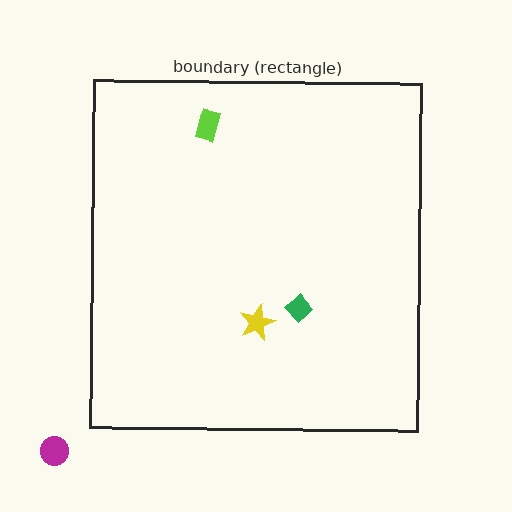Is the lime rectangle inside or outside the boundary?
Inside.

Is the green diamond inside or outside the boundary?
Inside.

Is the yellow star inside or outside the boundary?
Inside.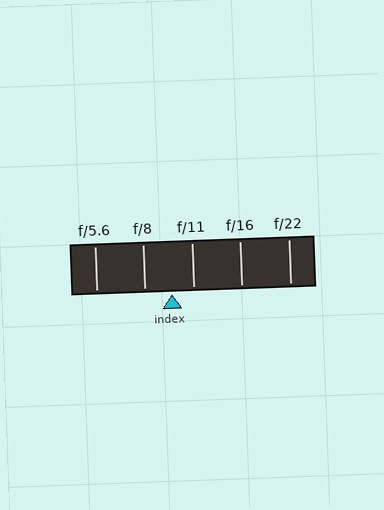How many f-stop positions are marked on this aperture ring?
There are 5 f-stop positions marked.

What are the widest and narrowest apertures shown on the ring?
The widest aperture shown is f/5.6 and the narrowest is f/22.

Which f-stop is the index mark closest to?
The index mark is closest to f/11.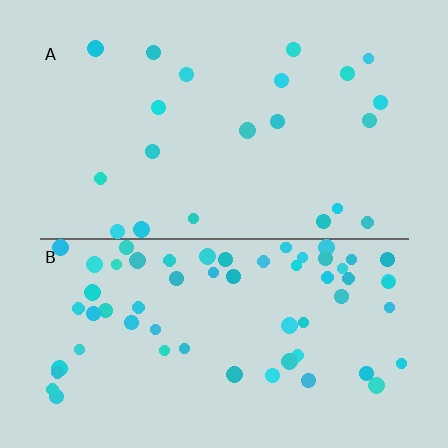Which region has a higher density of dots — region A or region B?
B (the bottom).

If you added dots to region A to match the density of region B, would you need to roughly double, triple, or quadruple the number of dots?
Approximately triple.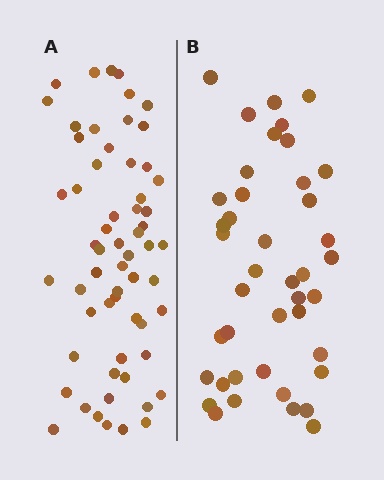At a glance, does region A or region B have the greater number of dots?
Region A (the left region) has more dots.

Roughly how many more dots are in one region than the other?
Region A has approximately 20 more dots than region B.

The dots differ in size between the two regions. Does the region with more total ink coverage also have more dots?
No. Region B has more total ink coverage because its dots are larger, but region A actually contains more individual dots. Total area can be misleading — the number of items is what matters here.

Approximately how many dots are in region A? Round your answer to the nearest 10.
About 60 dots.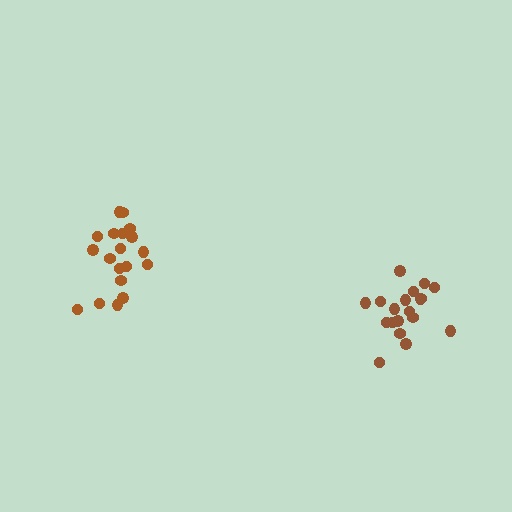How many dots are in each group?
Group 1: 19 dots, Group 2: 19 dots (38 total).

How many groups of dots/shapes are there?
There are 2 groups.